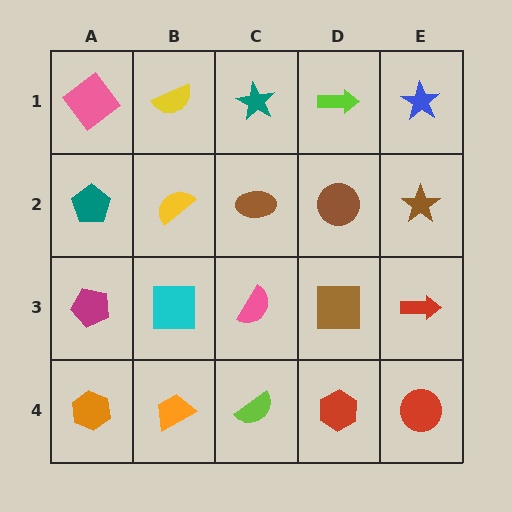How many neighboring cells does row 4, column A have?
2.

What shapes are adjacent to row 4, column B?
A cyan square (row 3, column B), an orange hexagon (row 4, column A), a lime semicircle (row 4, column C).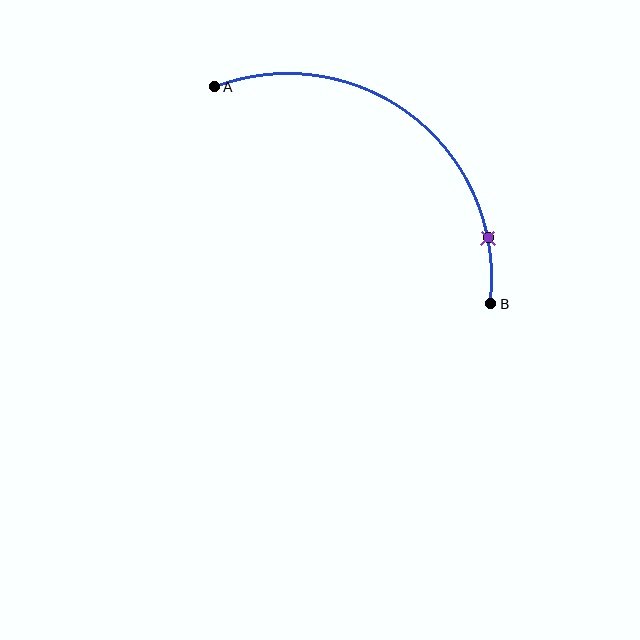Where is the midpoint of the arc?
The arc midpoint is the point on the curve farthest from the straight line joining A and B. It sits above and to the right of that line.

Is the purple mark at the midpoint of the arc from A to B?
No. The purple mark lies on the arc but is closer to endpoint B. The arc midpoint would be at the point on the curve equidistant along the arc from both A and B.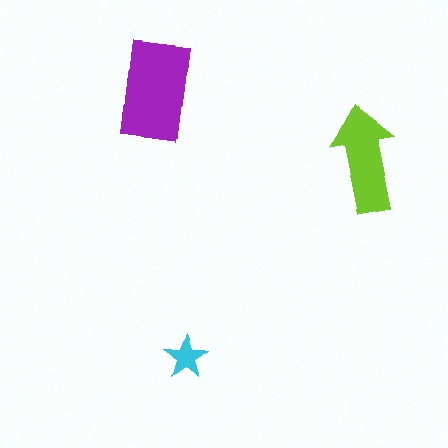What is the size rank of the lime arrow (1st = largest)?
2nd.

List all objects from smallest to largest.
The cyan star, the lime arrow, the purple rectangle.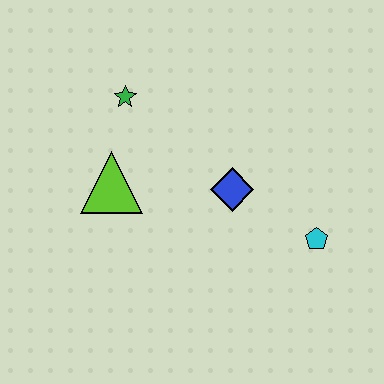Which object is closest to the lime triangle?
The green star is closest to the lime triangle.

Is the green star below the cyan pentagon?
No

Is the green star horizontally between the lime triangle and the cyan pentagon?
Yes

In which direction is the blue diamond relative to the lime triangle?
The blue diamond is to the right of the lime triangle.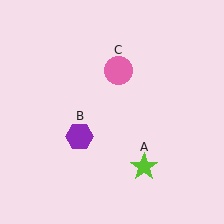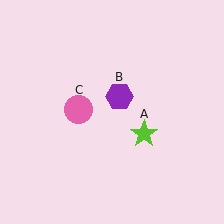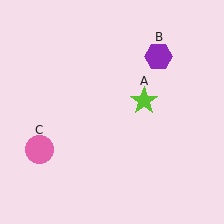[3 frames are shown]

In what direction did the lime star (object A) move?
The lime star (object A) moved up.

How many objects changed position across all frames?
3 objects changed position: lime star (object A), purple hexagon (object B), pink circle (object C).